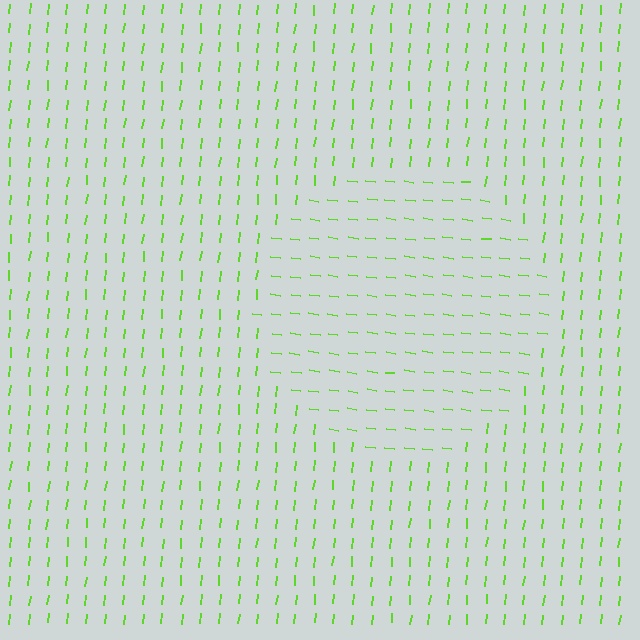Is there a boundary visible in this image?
Yes, there is a texture boundary formed by a change in line orientation.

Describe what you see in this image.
The image is filled with small lime line segments. A circle region in the image has lines oriented differently from the surrounding lines, creating a visible texture boundary.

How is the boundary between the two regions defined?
The boundary is defined purely by a change in line orientation (approximately 88 degrees difference). All lines are the same color and thickness.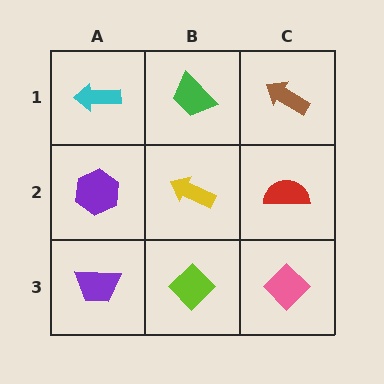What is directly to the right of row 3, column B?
A pink diamond.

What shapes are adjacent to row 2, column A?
A cyan arrow (row 1, column A), a purple trapezoid (row 3, column A), a yellow arrow (row 2, column B).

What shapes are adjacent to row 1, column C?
A red semicircle (row 2, column C), a green trapezoid (row 1, column B).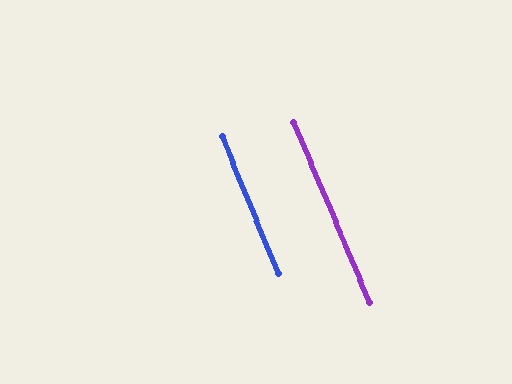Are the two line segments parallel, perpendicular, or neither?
Parallel — their directions differ by only 0.3°.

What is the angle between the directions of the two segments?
Approximately 0 degrees.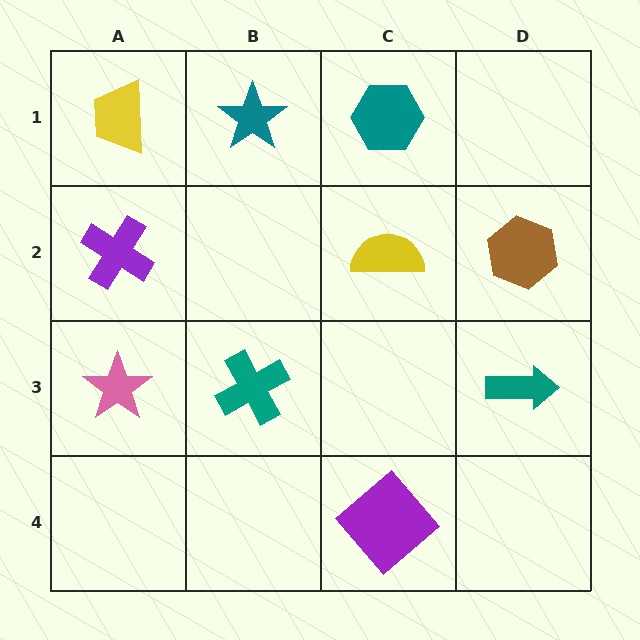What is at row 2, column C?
A yellow semicircle.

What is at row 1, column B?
A teal star.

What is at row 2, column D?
A brown hexagon.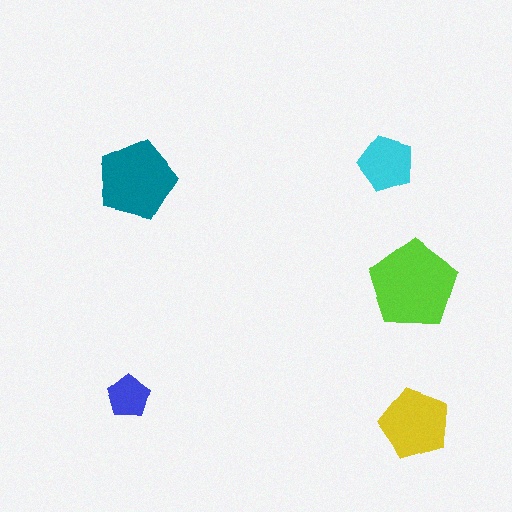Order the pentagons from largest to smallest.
the lime one, the teal one, the yellow one, the cyan one, the blue one.